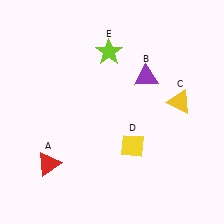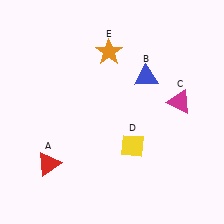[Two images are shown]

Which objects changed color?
B changed from purple to blue. C changed from yellow to magenta. E changed from lime to orange.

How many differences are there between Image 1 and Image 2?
There are 3 differences between the two images.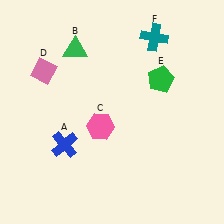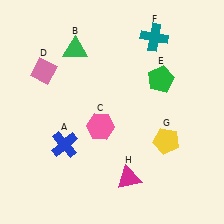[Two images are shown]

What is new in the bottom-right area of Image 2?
A magenta triangle (H) was added in the bottom-right area of Image 2.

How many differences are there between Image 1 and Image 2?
There are 2 differences between the two images.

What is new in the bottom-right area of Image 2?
A yellow pentagon (G) was added in the bottom-right area of Image 2.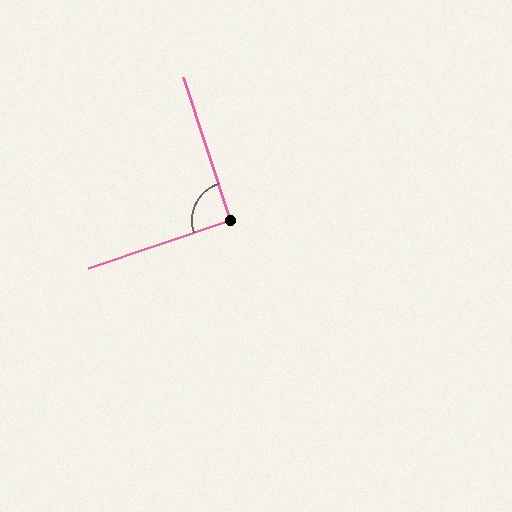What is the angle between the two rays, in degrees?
Approximately 91 degrees.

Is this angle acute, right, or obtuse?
It is approximately a right angle.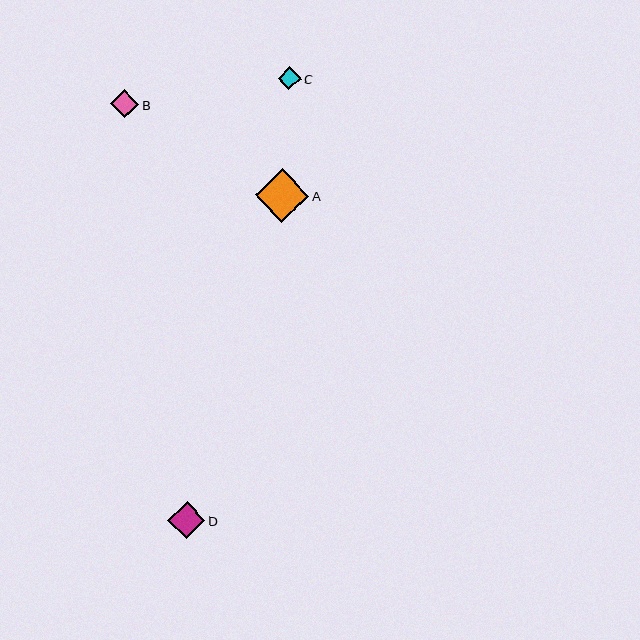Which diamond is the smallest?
Diamond C is the smallest with a size of approximately 23 pixels.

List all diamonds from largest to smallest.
From largest to smallest: A, D, B, C.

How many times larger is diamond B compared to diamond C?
Diamond B is approximately 1.3 times the size of diamond C.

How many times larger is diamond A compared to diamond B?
Diamond A is approximately 1.9 times the size of diamond B.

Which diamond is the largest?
Diamond A is the largest with a size of approximately 54 pixels.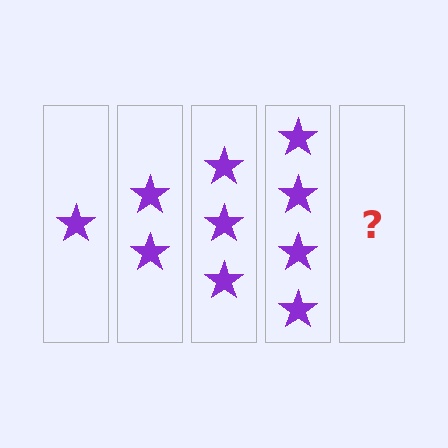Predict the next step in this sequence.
The next step is 5 stars.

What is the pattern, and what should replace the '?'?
The pattern is that each step adds one more star. The '?' should be 5 stars.